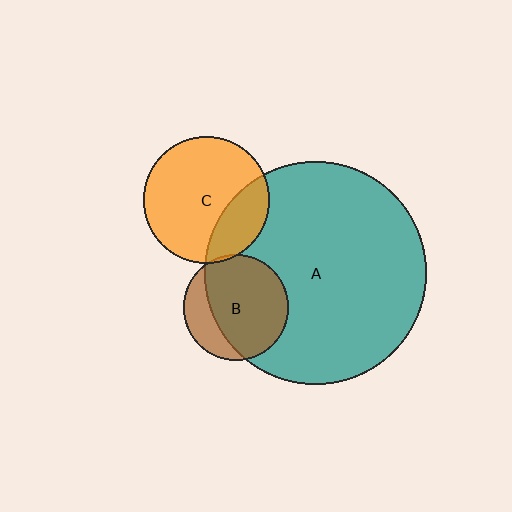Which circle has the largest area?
Circle A (teal).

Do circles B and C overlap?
Yes.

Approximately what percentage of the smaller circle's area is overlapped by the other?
Approximately 5%.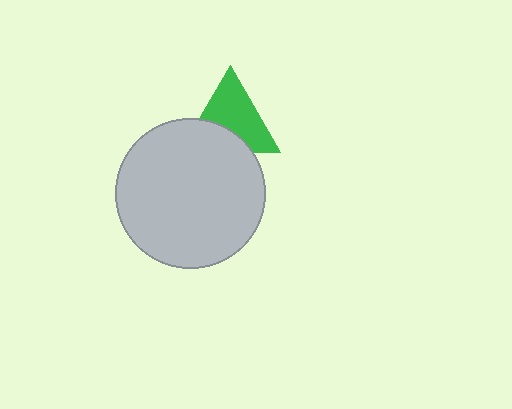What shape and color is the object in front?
The object in front is a light gray circle.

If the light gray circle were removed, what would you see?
You would see the complete green triangle.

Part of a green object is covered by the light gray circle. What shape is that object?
It is a triangle.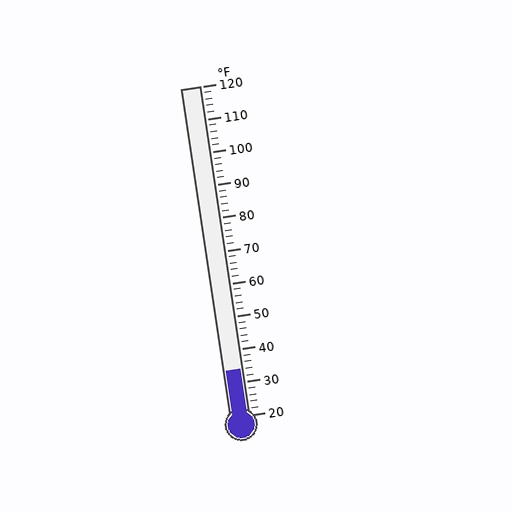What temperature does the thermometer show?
The thermometer shows approximately 34°F.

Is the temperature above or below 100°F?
The temperature is below 100°F.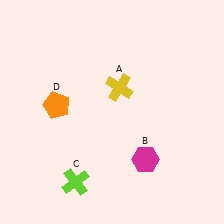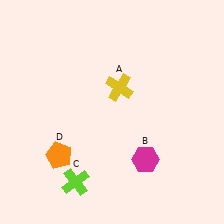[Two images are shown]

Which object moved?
The orange pentagon (D) moved down.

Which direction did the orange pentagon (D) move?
The orange pentagon (D) moved down.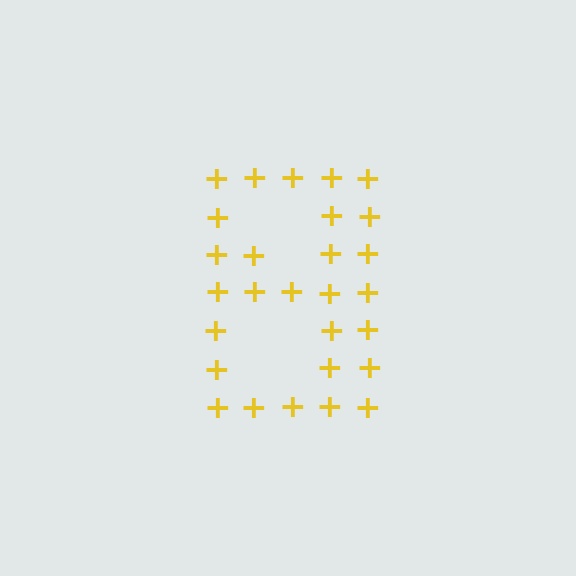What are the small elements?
The small elements are plus signs.